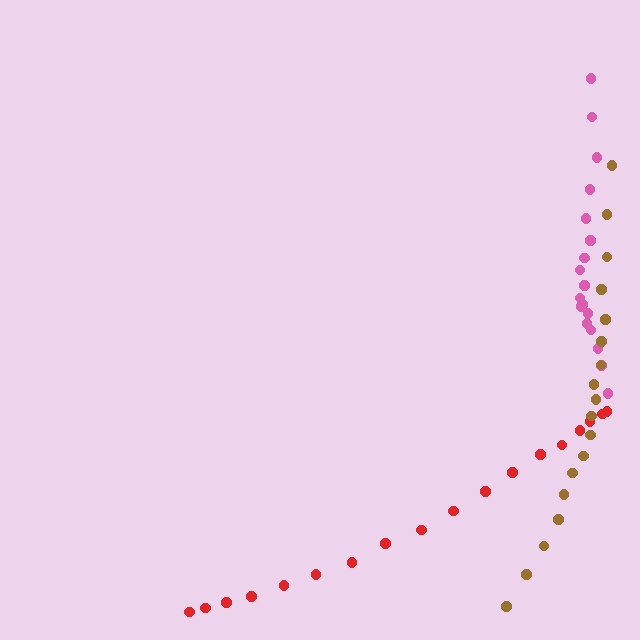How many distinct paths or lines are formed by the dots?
There are 3 distinct paths.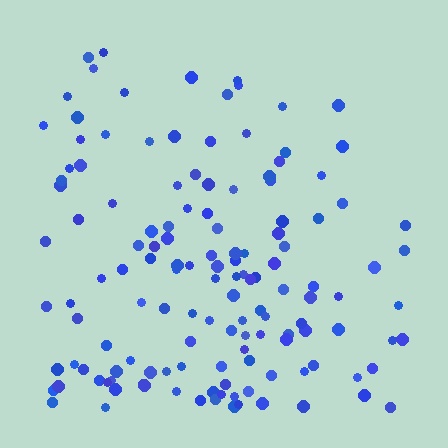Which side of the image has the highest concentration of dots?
The bottom.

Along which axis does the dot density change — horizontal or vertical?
Vertical.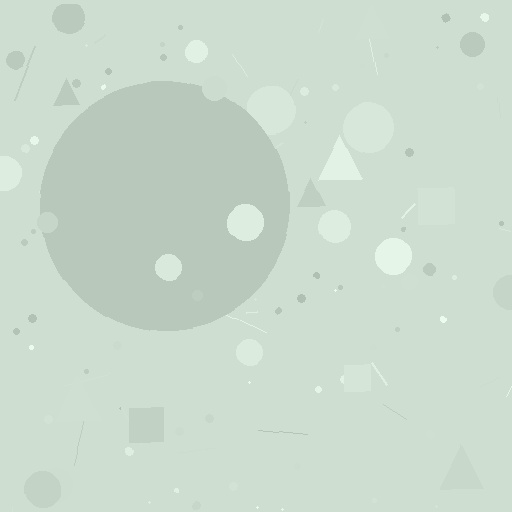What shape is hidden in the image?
A circle is hidden in the image.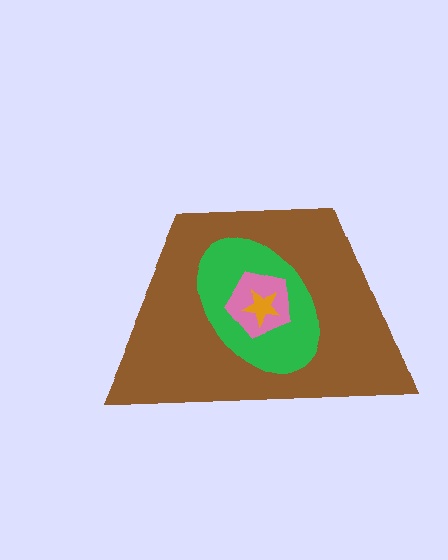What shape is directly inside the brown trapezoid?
The green ellipse.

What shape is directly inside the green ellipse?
The pink pentagon.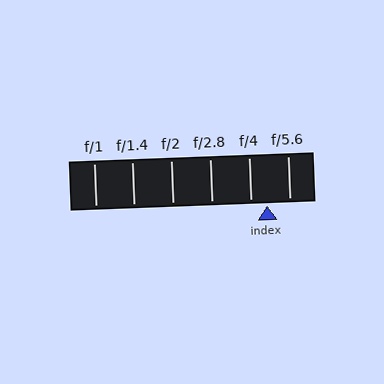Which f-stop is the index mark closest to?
The index mark is closest to f/4.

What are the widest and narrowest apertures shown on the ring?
The widest aperture shown is f/1 and the narrowest is f/5.6.